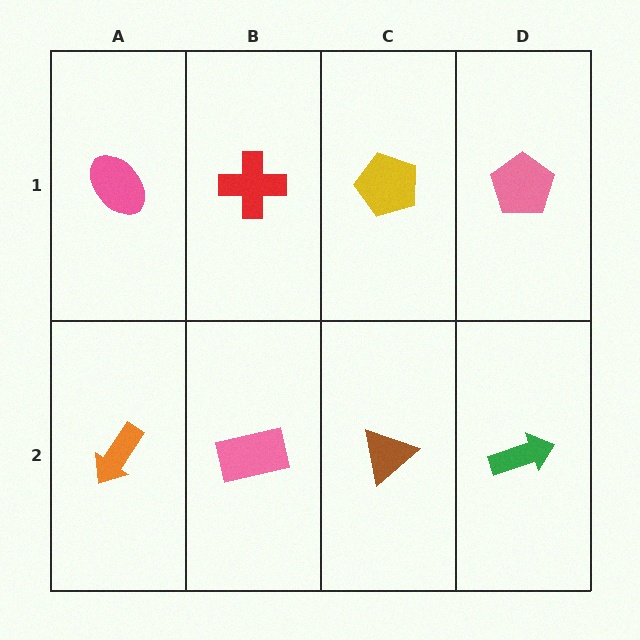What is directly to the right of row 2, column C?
A green arrow.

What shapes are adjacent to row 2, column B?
A red cross (row 1, column B), an orange arrow (row 2, column A), a brown triangle (row 2, column C).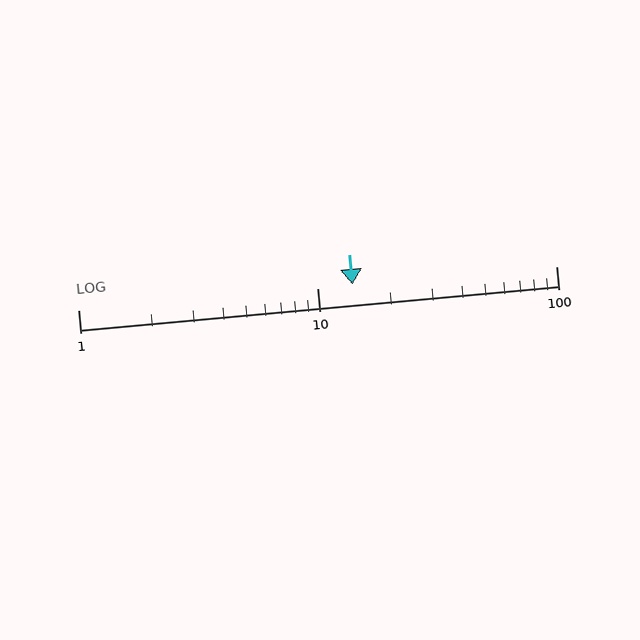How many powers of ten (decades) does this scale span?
The scale spans 2 decades, from 1 to 100.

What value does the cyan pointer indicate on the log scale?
The pointer indicates approximately 14.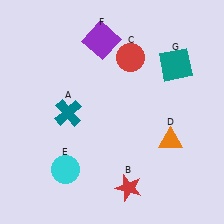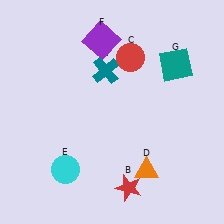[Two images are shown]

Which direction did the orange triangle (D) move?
The orange triangle (D) moved down.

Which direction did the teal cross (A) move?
The teal cross (A) moved up.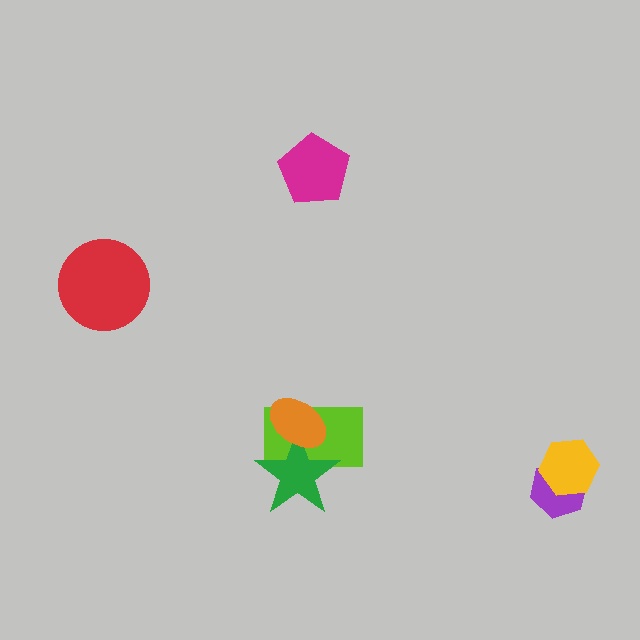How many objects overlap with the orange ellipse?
2 objects overlap with the orange ellipse.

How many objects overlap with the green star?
2 objects overlap with the green star.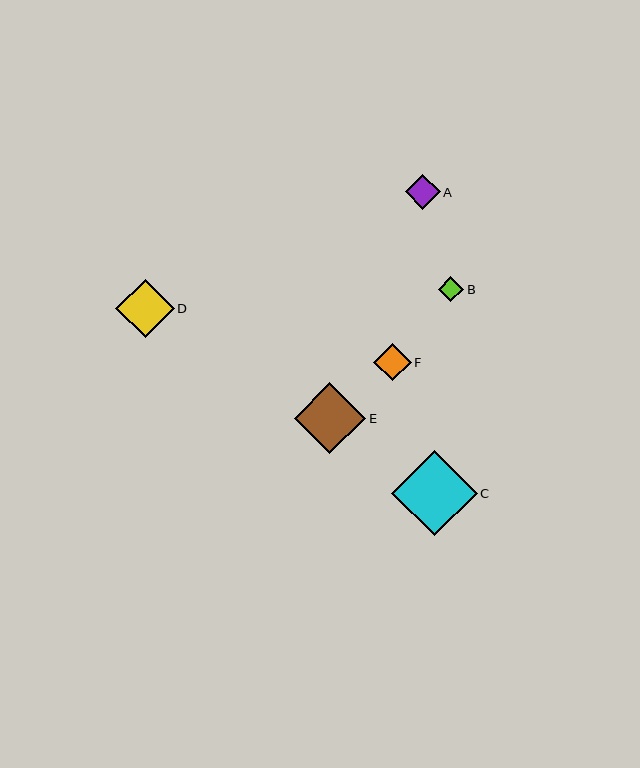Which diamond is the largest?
Diamond C is the largest with a size of approximately 85 pixels.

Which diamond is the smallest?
Diamond B is the smallest with a size of approximately 25 pixels.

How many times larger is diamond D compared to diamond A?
Diamond D is approximately 1.7 times the size of diamond A.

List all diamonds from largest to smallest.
From largest to smallest: C, E, D, F, A, B.